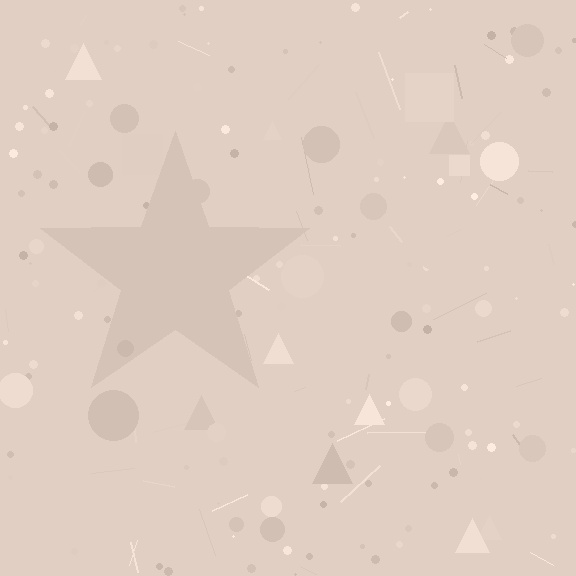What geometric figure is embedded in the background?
A star is embedded in the background.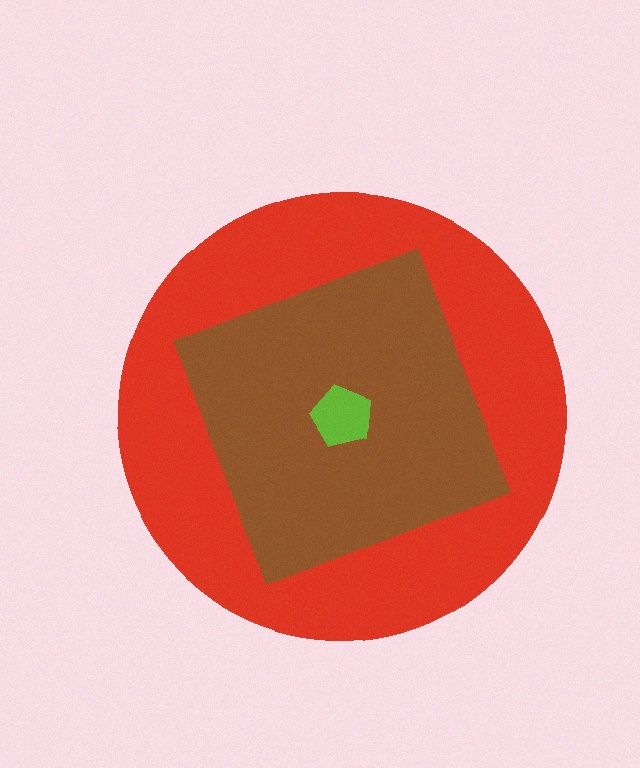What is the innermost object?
The lime pentagon.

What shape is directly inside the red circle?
The brown square.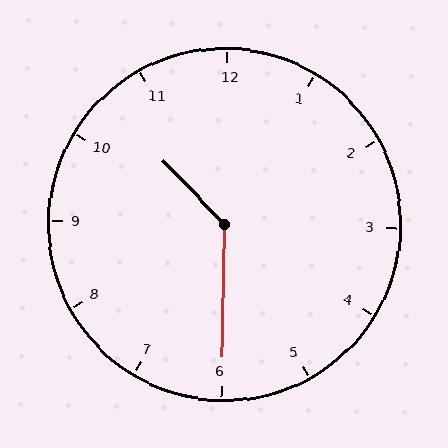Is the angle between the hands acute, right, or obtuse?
It is obtuse.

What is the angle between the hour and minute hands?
Approximately 135 degrees.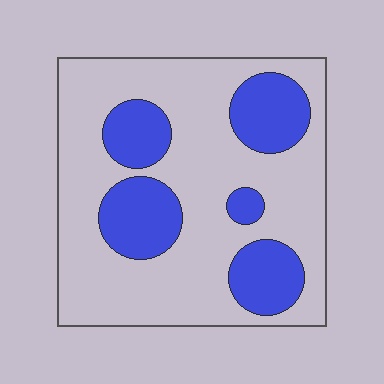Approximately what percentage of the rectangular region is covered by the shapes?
Approximately 30%.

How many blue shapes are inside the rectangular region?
5.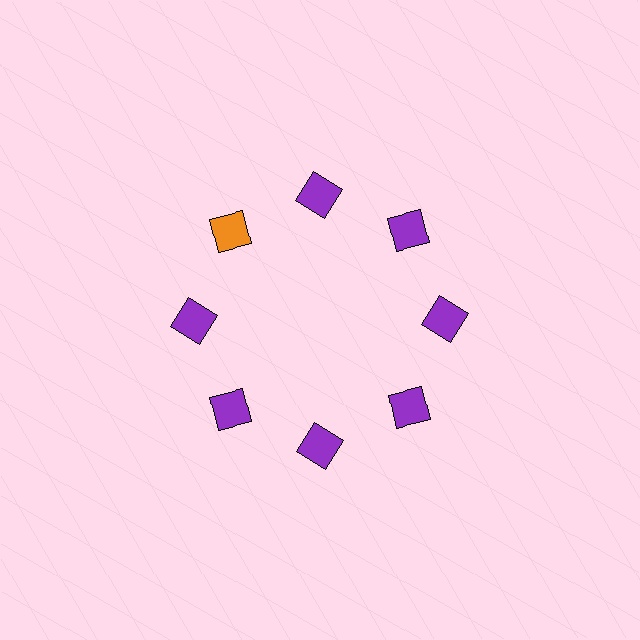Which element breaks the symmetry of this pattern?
The orange square at roughly the 10 o'clock position breaks the symmetry. All other shapes are purple squares.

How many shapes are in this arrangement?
There are 8 shapes arranged in a ring pattern.